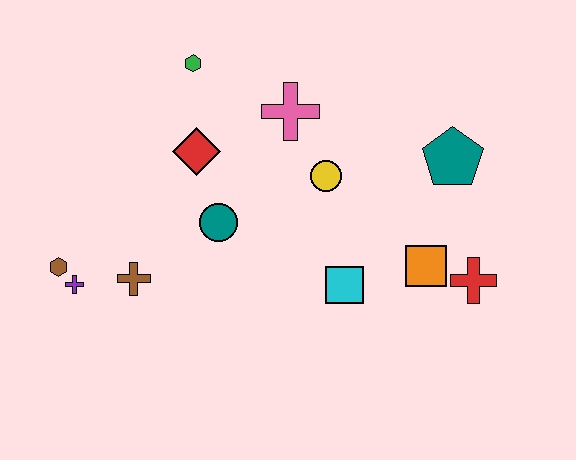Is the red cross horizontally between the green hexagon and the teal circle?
No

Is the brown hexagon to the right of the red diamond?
No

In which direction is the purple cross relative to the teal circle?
The purple cross is to the left of the teal circle.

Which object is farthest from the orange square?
The brown hexagon is farthest from the orange square.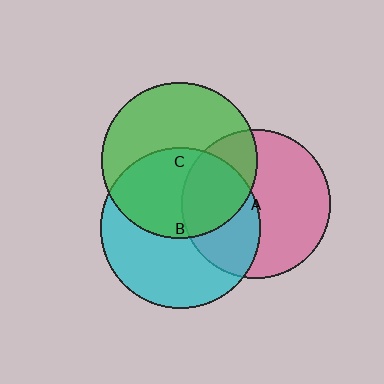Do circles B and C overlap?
Yes.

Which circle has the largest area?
Circle B (cyan).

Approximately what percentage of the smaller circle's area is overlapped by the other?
Approximately 50%.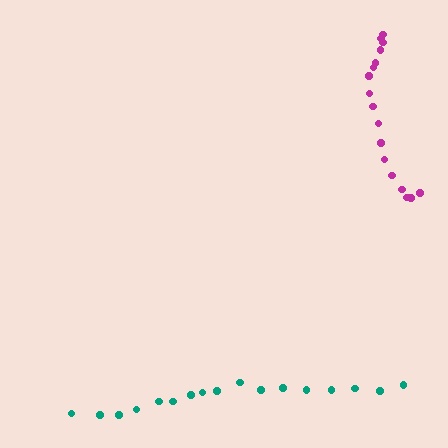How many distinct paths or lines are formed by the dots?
There are 2 distinct paths.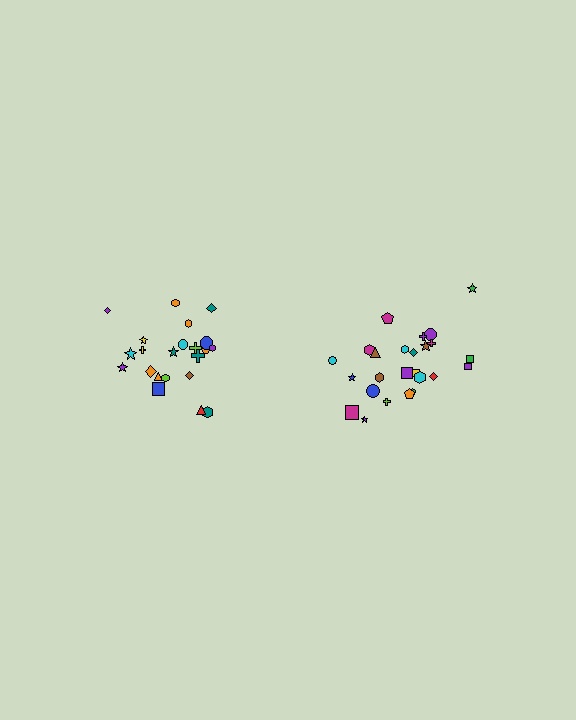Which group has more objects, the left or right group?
The right group.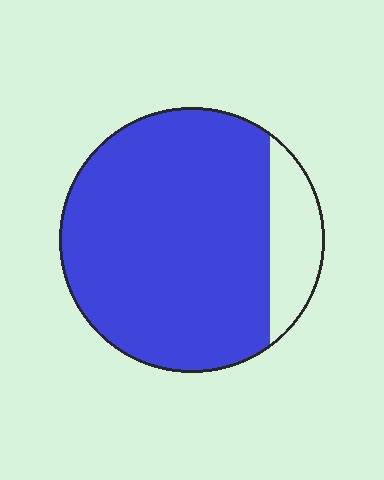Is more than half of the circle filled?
Yes.